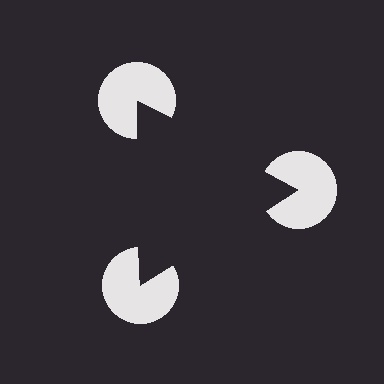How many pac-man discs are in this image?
There are 3 — one at each vertex of the illusory triangle.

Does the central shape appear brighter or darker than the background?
It typically appears slightly darker than the background, even though no actual brightness change is drawn.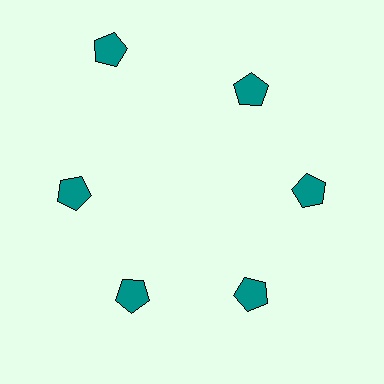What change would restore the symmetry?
The symmetry would be restored by moving it inward, back onto the ring so that all 6 pentagons sit at equal angles and equal distance from the center.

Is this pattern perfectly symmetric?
No. The 6 teal pentagons are arranged in a ring, but one element near the 11 o'clock position is pushed outward from the center, breaking the 6-fold rotational symmetry.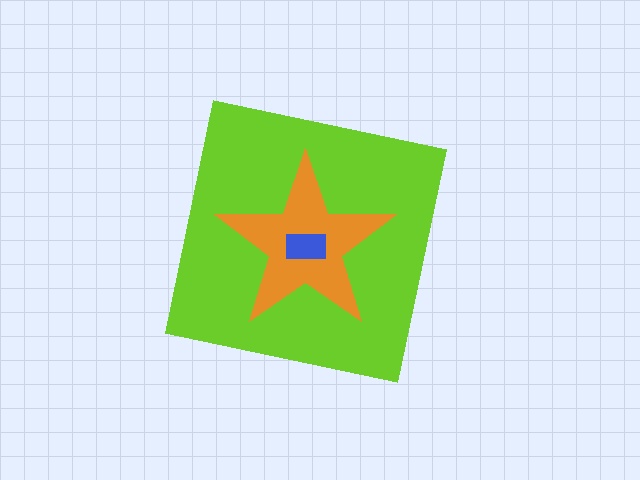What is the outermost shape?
The lime square.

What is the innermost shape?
The blue rectangle.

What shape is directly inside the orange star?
The blue rectangle.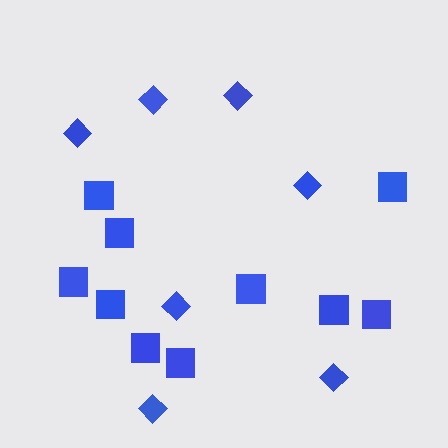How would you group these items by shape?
There are 2 groups: one group of squares (10) and one group of diamonds (7).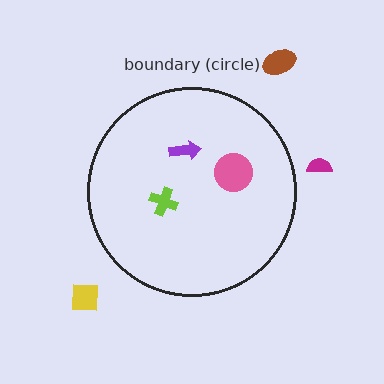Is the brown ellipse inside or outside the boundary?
Outside.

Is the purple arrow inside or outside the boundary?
Inside.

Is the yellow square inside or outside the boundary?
Outside.